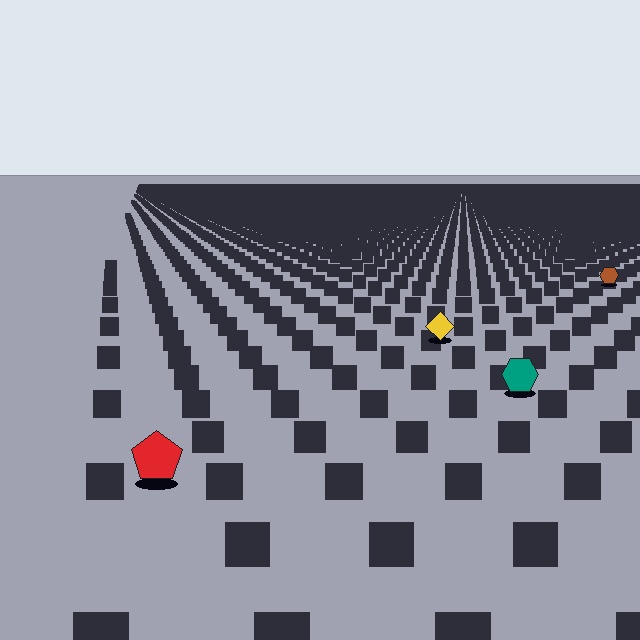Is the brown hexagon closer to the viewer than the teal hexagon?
No. The teal hexagon is closer — you can tell from the texture gradient: the ground texture is coarser near it.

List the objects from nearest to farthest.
From nearest to farthest: the red pentagon, the teal hexagon, the yellow diamond, the brown hexagon.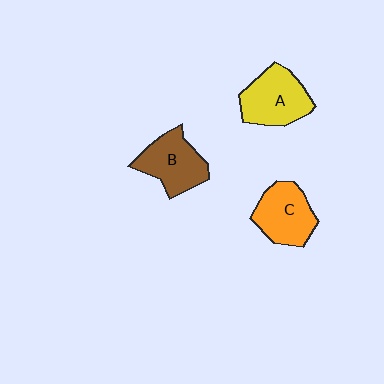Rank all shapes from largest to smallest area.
From largest to smallest: A (yellow), B (brown), C (orange).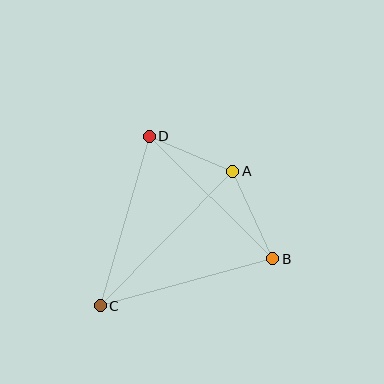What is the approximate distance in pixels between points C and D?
The distance between C and D is approximately 177 pixels.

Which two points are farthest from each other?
Points A and C are farthest from each other.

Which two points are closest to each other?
Points A and D are closest to each other.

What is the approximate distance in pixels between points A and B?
The distance between A and B is approximately 96 pixels.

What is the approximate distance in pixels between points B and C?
The distance between B and C is approximately 178 pixels.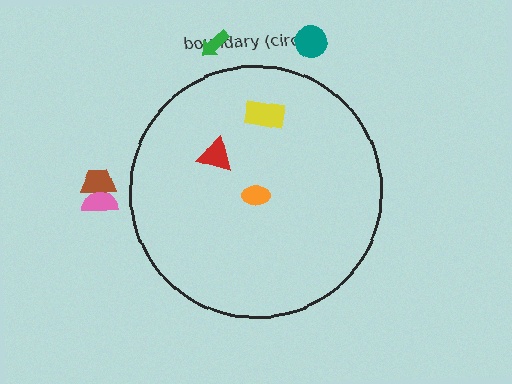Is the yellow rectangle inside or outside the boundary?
Inside.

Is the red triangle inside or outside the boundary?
Inside.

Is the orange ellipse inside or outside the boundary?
Inside.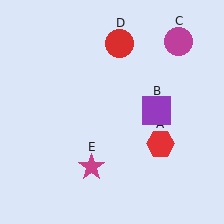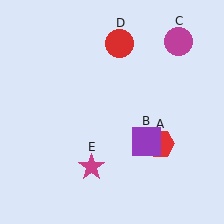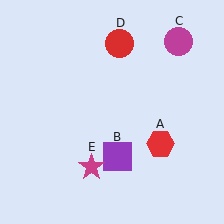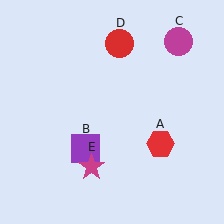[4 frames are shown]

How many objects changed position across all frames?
1 object changed position: purple square (object B).